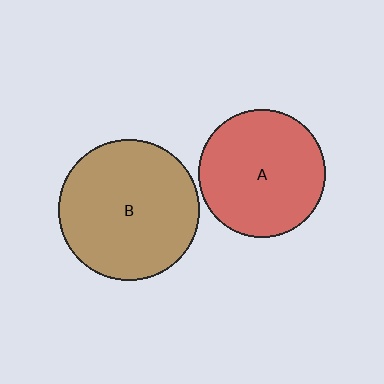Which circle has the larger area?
Circle B (brown).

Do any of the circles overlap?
No, none of the circles overlap.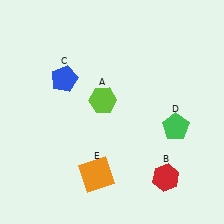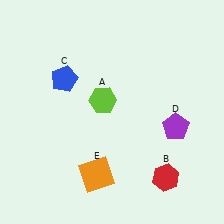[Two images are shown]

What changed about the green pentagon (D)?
In Image 1, D is green. In Image 2, it changed to purple.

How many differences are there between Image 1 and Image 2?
There is 1 difference between the two images.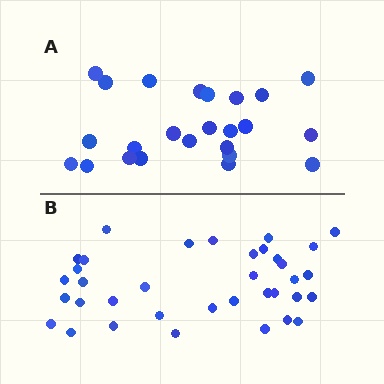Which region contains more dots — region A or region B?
Region B (the bottom region) has more dots.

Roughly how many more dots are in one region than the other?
Region B has roughly 12 or so more dots than region A.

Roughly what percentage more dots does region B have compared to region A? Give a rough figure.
About 50% more.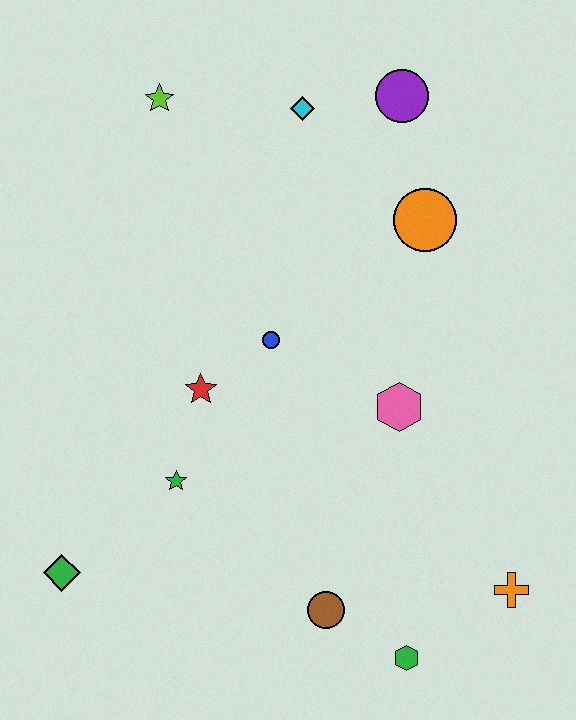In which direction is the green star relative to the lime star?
The green star is below the lime star.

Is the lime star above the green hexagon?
Yes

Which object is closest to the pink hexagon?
The blue circle is closest to the pink hexagon.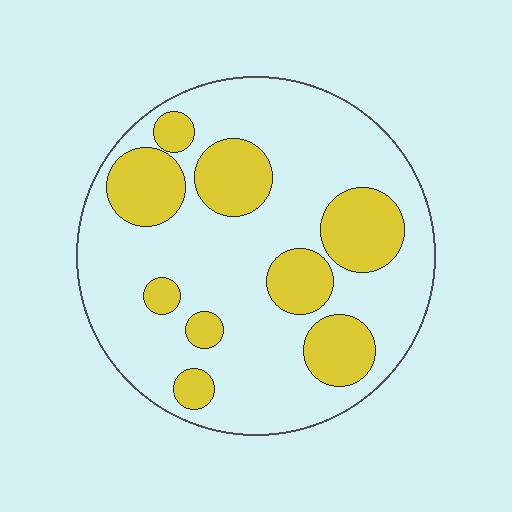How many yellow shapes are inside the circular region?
9.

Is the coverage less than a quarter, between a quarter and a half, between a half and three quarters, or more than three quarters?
Between a quarter and a half.